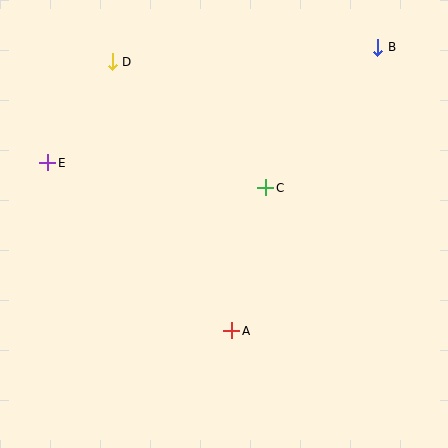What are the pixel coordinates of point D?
Point D is at (112, 62).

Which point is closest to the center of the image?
Point C at (266, 188) is closest to the center.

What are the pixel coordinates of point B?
Point B is at (378, 48).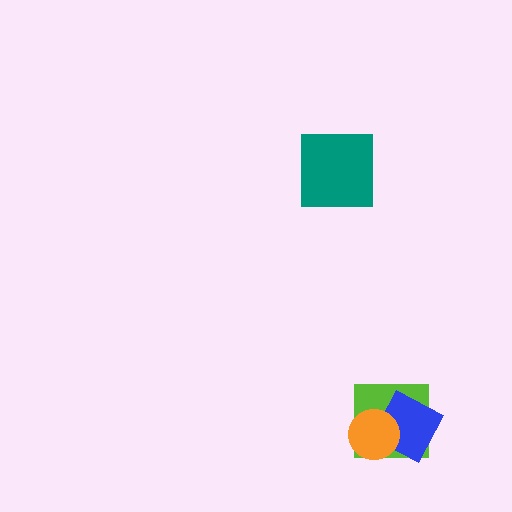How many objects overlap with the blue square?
2 objects overlap with the blue square.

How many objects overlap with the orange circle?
2 objects overlap with the orange circle.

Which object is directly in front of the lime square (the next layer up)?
The blue square is directly in front of the lime square.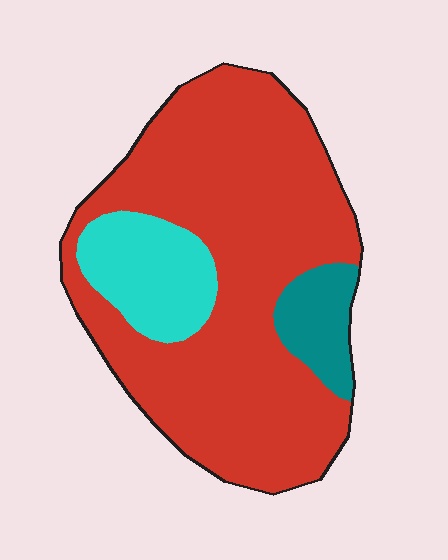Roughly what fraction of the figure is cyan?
Cyan takes up about one sixth (1/6) of the figure.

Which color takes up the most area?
Red, at roughly 75%.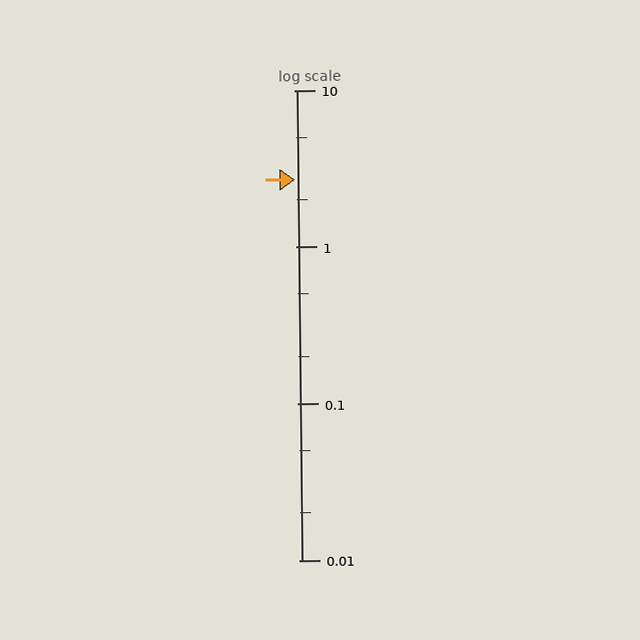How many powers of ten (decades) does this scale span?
The scale spans 3 decades, from 0.01 to 10.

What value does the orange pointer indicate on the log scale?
The pointer indicates approximately 2.7.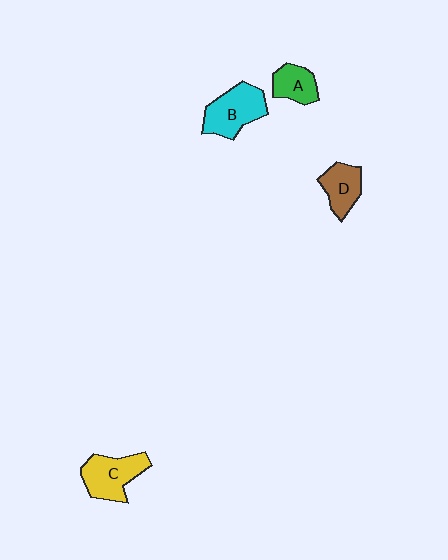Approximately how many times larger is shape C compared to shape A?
Approximately 1.6 times.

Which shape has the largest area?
Shape B (cyan).